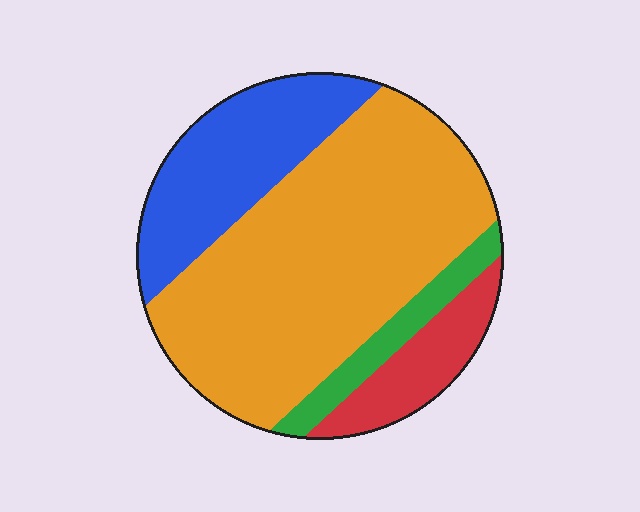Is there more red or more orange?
Orange.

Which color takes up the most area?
Orange, at roughly 60%.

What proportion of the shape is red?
Red takes up about one tenth (1/10) of the shape.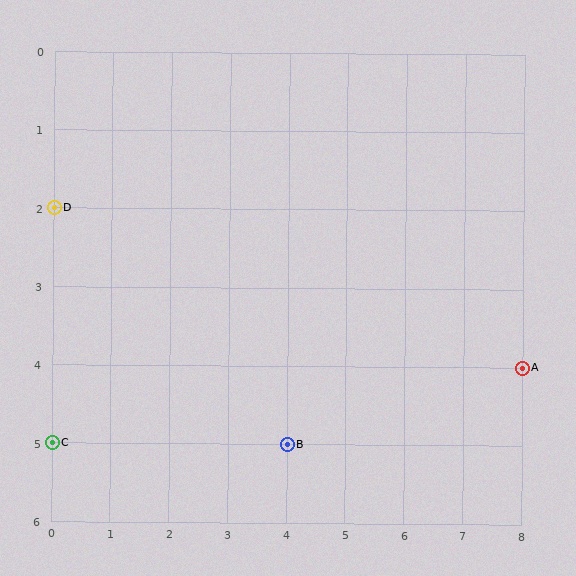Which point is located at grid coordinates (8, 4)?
Point A is at (8, 4).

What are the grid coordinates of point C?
Point C is at grid coordinates (0, 5).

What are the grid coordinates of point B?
Point B is at grid coordinates (4, 5).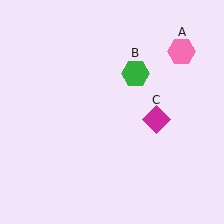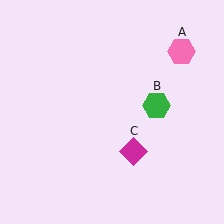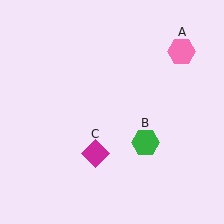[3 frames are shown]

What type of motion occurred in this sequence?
The green hexagon (object B), magenta diamond (object C) rotated clockwise around the center of the scene.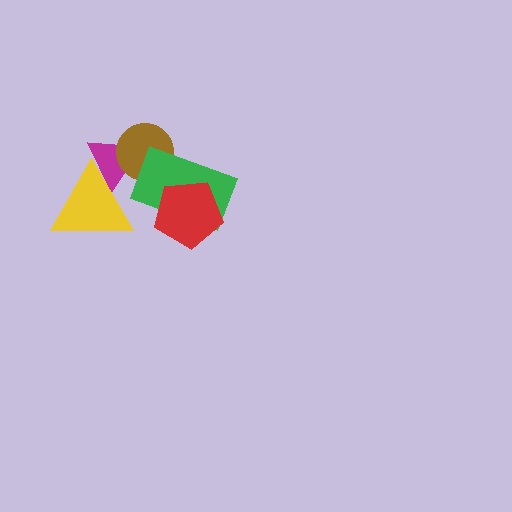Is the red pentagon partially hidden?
No, no other shape covers it.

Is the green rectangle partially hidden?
Yes, it is partially covered by another shape.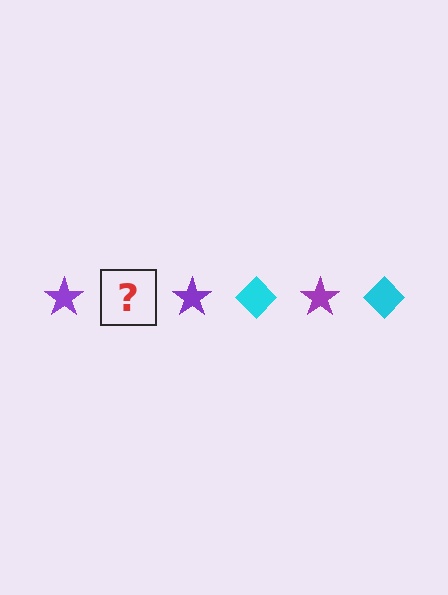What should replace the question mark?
The question mark should be replaced with a cyan diamond.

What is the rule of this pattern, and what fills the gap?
The rule is that the pattern alternates between purple star and cyan diamond. The gap should be filled with a cyan diamond.